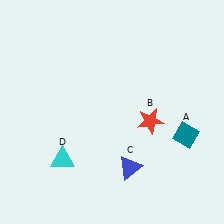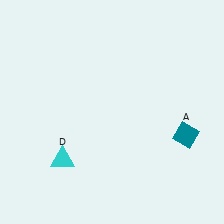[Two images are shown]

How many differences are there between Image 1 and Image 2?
There are 2 differences between the two images.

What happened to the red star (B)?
The red star (B) was removed in Image 2. It was in the bottom-right area of Image 1.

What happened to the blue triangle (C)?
The blue triangle (C) was removed in Image 2. It was in the bottom-right area of Image 1.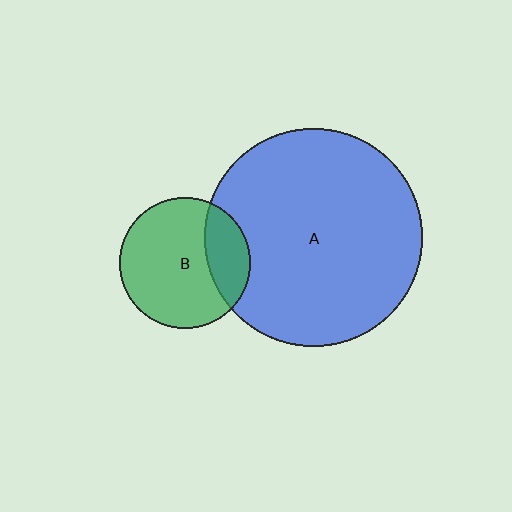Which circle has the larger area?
Circle A (blue).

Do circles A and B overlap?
Yes.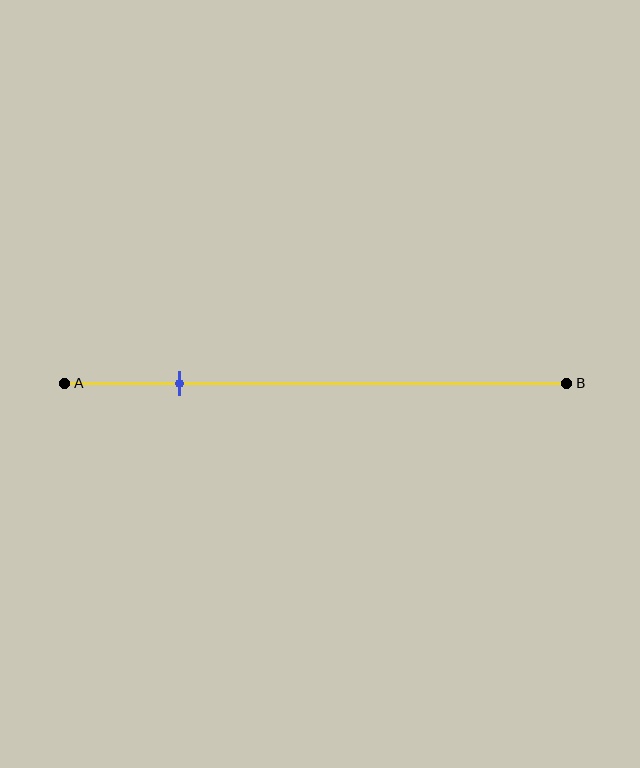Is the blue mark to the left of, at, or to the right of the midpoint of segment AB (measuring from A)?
The blue mark is to the left of the midpoint of segment AB.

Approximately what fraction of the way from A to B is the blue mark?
The blue mark is approximately 25% of the way from A to B.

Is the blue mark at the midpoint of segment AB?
No, the mark is at about 25% from A, not at the 50% midpoint.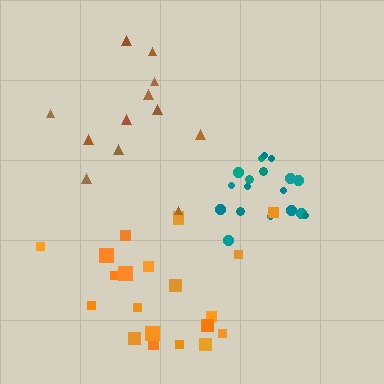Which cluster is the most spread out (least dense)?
Brown.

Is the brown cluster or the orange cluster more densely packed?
Orange.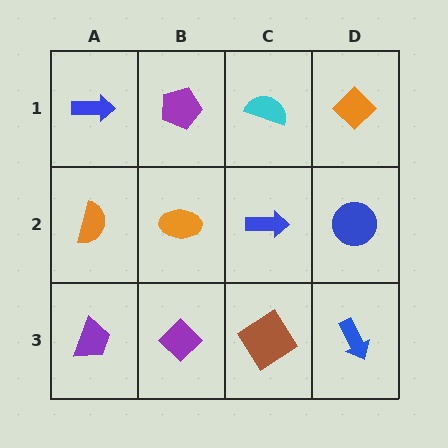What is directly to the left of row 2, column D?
A blue arrow.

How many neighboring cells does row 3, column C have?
3.